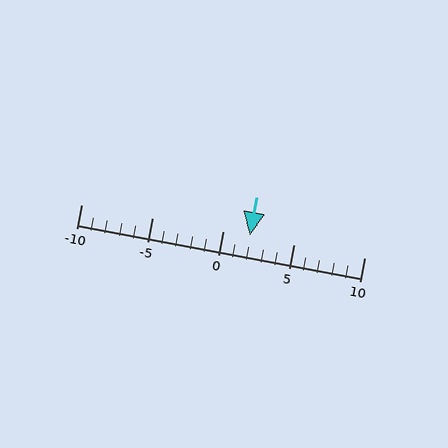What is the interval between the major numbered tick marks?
The major tick marks are spaced 5 units apart.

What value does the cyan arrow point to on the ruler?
The cyan arrow points to approximately 2.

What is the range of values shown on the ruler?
The ruler shows values from -10 to 10.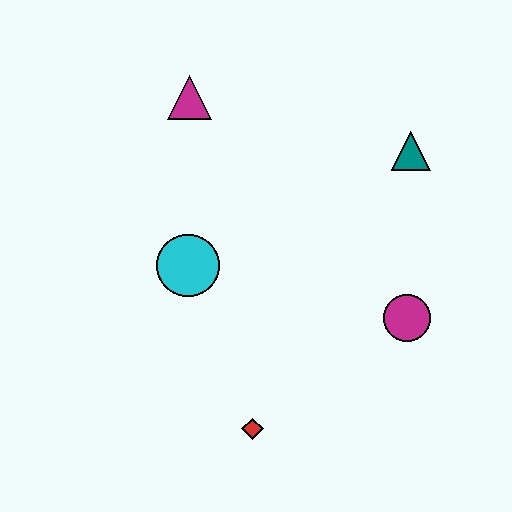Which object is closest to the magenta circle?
The teal triangle is closest to the magenta circle.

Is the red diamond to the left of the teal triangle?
Yes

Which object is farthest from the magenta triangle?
The red diamond is farthest from the magenta triangle.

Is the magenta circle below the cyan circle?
Yes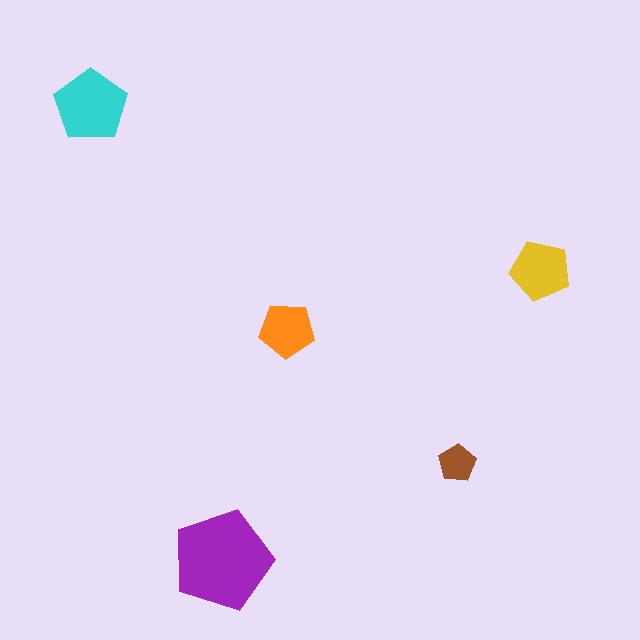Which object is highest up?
The cyan pentagon is topmost.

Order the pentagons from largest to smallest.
the purple one, the cyan one, the yellow one, the orange one, the brown one.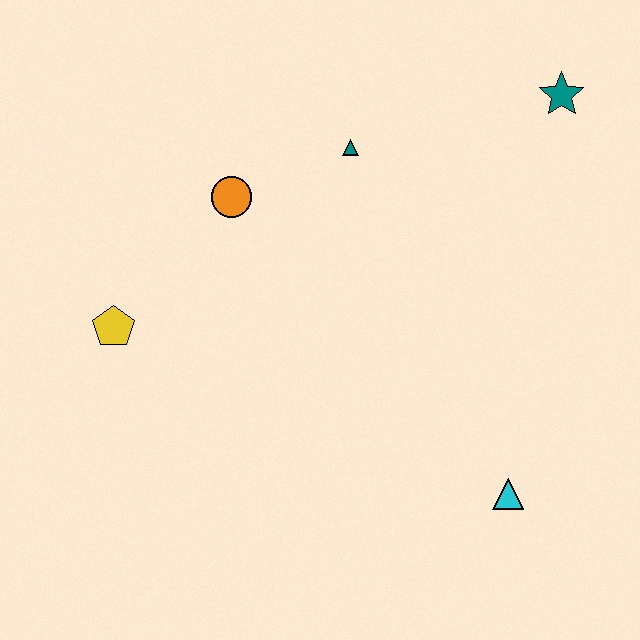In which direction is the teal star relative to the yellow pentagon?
The teal star is to the right of the yellow pentagon.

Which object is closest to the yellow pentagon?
The orange circle is closest to the yellow pentagon.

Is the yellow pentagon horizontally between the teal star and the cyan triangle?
No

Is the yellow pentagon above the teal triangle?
No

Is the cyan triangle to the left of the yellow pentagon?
No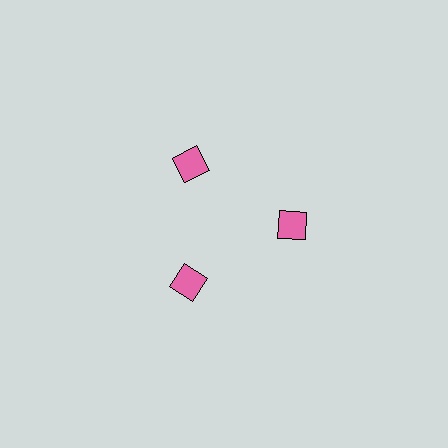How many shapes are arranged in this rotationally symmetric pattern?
There are 3 shapes, arranged in 3 groups of 1.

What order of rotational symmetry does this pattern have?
This pattern has 3-fold rotational symmetry.